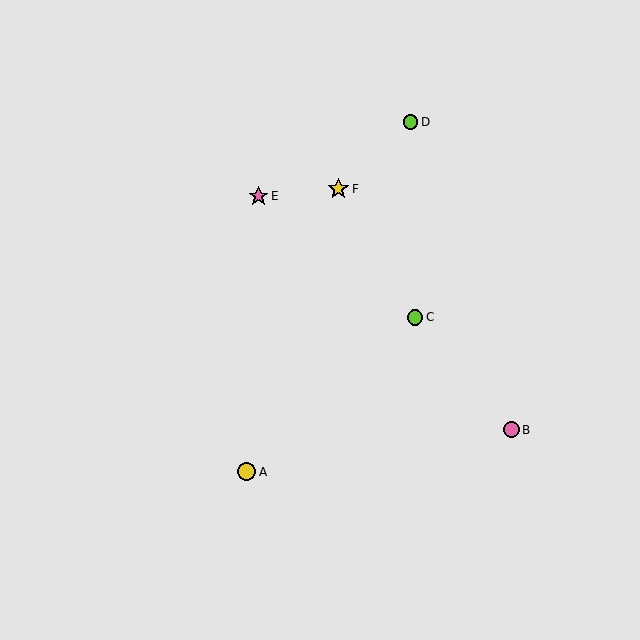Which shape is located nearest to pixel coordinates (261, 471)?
The yellow circle (labeled A) at (247, 472) is nearest to that location.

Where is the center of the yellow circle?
The center of the yellow circle is at (247, 472).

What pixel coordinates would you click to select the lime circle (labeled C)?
Click at (415, 317) to select the lime circle C.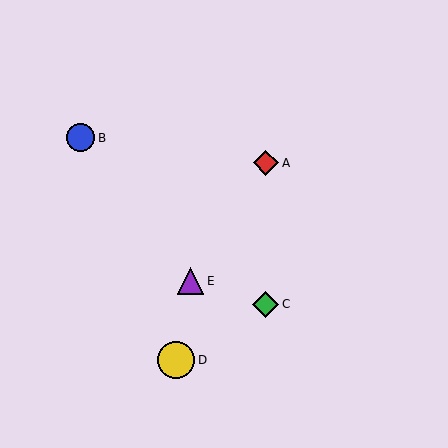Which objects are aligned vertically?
Objects A, C are aligned vertically.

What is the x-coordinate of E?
Object E is at x≈191.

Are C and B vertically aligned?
No, C is at x≈266 and B is at x≈80.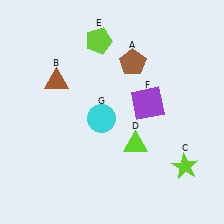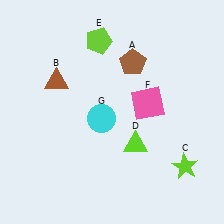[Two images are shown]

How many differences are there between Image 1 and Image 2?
There is 1 difference between the two images.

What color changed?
The square (F) changed from purple in Image 1 to pink in Image 2.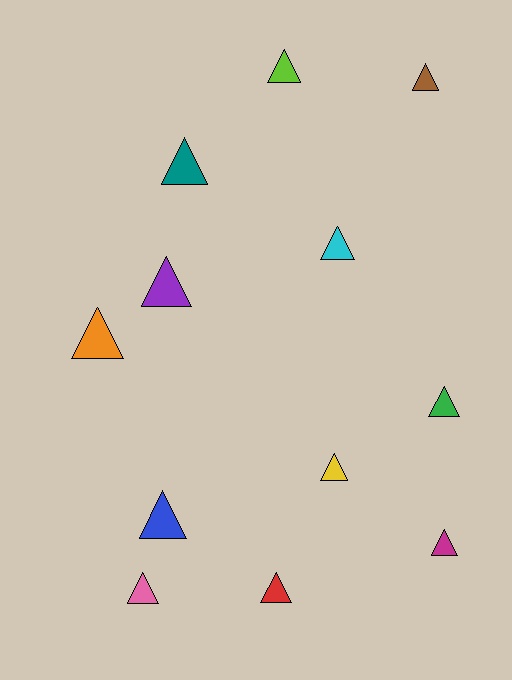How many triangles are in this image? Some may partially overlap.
There are 12 triangles.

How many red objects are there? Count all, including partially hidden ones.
There is 1 red object.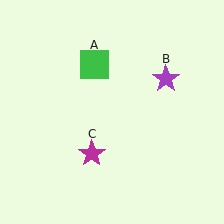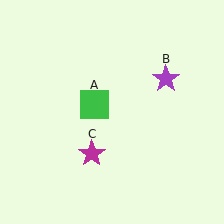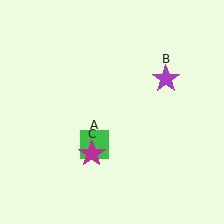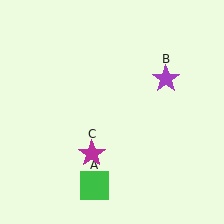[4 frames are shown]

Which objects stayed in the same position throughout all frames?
Purple star (object B) and magenta star (object C) remained stationary.